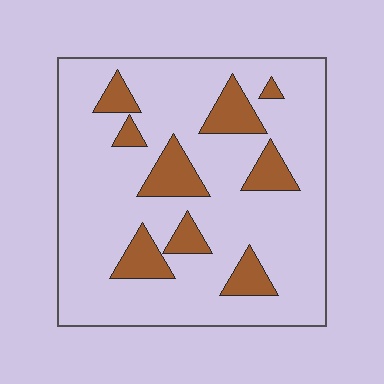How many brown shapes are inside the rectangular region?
9.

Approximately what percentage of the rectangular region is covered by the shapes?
Approximately 20%.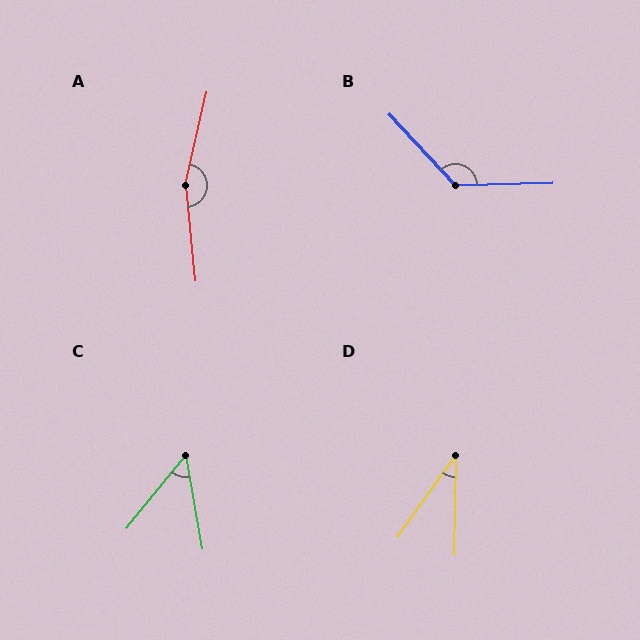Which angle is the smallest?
D, at approximately 34 degrees.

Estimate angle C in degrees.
Approximately 49 degrees.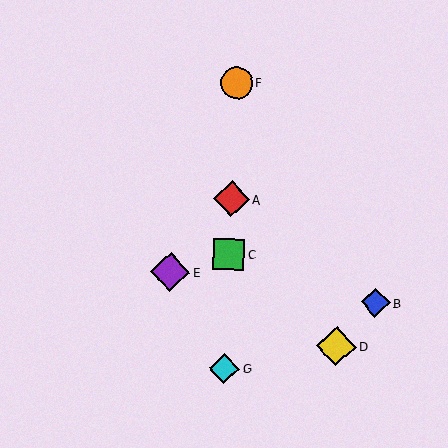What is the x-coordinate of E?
Object E is at x≈170.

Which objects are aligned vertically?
Objects A, C, F, G are aligned vertically.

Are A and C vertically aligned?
Yes, both are at x≈231.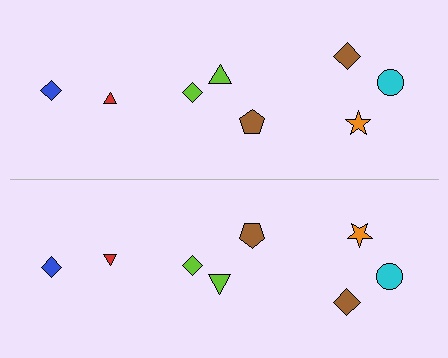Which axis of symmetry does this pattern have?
The pattern has a horizontal axis of symmetry running through the center of the image.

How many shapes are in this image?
There are 16 shapes in this image.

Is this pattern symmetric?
Yes, this pattern has bilateral (reflection) symmetry.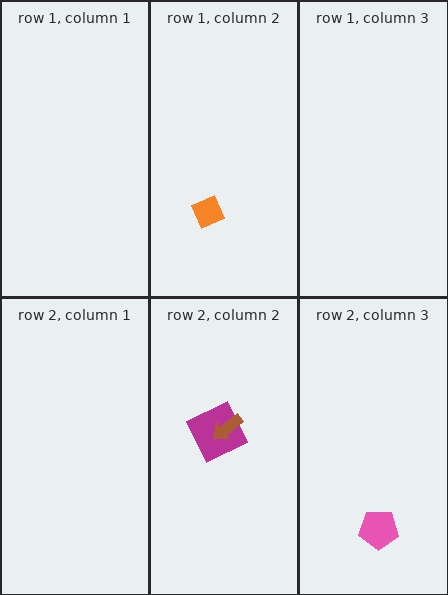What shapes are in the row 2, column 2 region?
The magenta square, the brown arrow.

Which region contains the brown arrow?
The row 2, column 2 region.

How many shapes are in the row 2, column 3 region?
1.